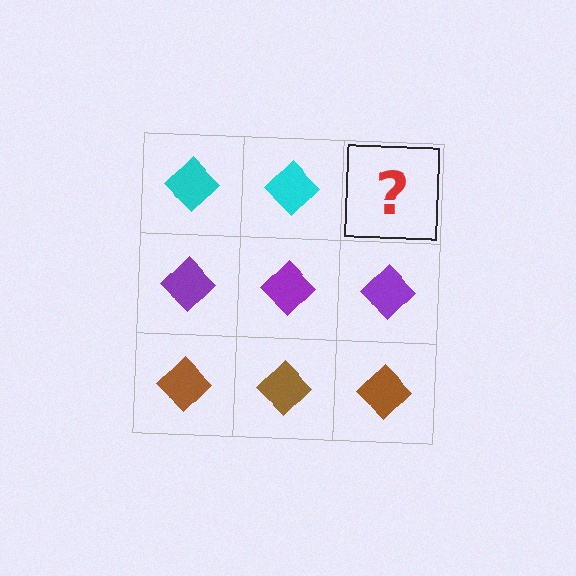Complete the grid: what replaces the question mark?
The question mark should be replaced with a cyan diamond.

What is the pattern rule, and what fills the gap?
The rule is that each row has a consistent color. The gap should be filled with a cyan diamond.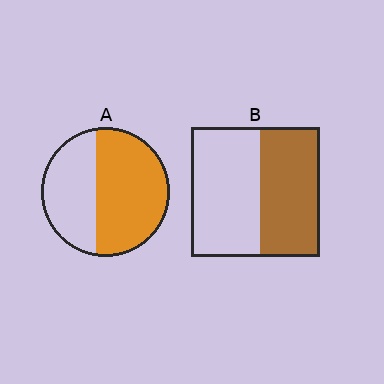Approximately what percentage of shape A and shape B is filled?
A is approximately 60% and B is approximately 45%.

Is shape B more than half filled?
Roughly half.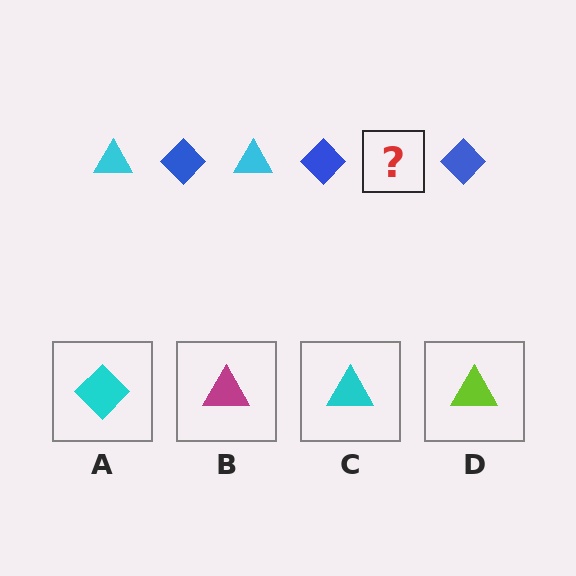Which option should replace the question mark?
Option C.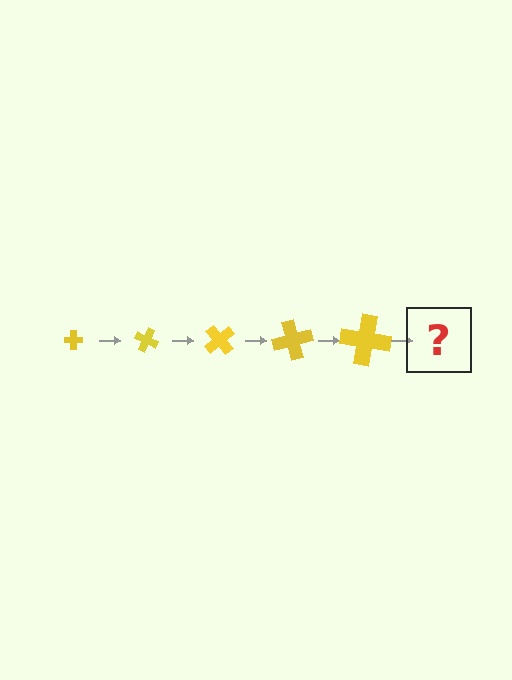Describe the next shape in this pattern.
It should be a cross, larger than the previous one and rotated 125 degrees from the start.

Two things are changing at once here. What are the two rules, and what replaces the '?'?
The two rules are that the cross grows larger each step and it rotates 25 degrees each step. The '?' should be a cross, larger than the previous one and rotated 125 degrees from the start.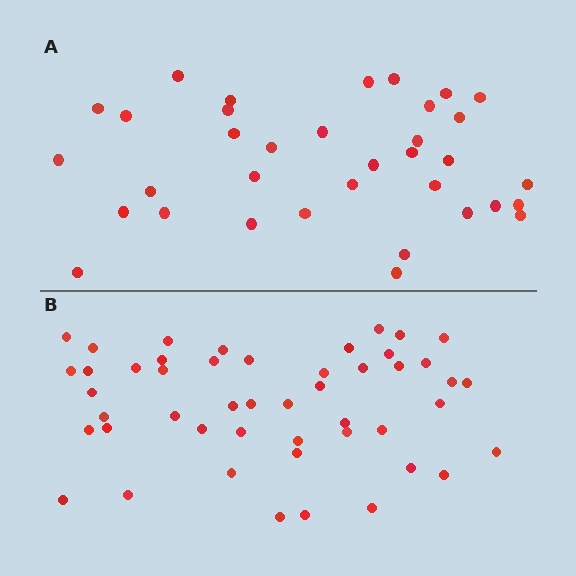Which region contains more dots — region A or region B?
Region B (the bottom region) has more dots.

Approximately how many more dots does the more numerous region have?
Region B has approximately 15 more dots than region A.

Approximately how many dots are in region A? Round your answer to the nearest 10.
About 40 dots. (The exact count is 35, which rounds to 40.)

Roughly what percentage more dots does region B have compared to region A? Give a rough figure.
About 35% more.